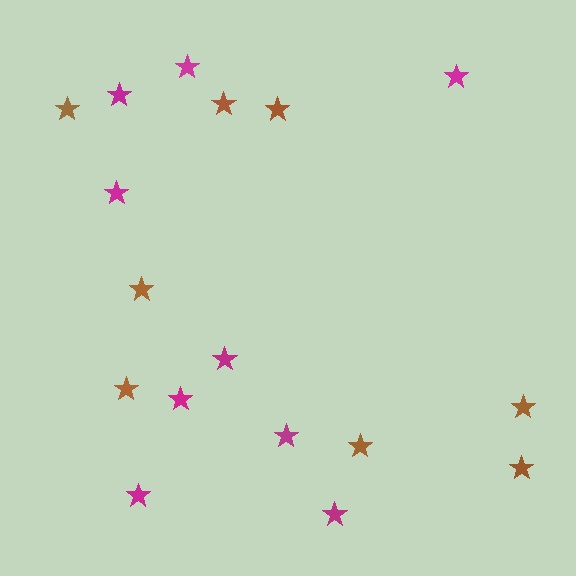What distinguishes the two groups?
There are 2 groups: one group of magenta stars (9) and one group of brown stars (8).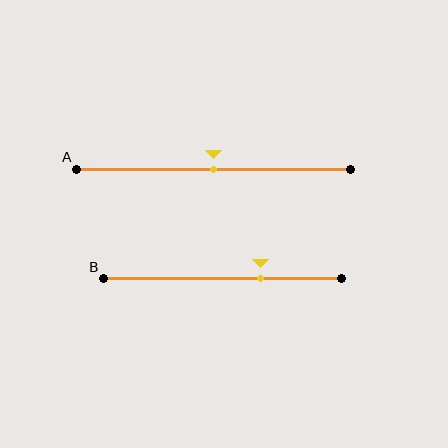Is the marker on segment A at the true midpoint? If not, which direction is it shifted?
Yes, the marker on segment A is at the true midpoint.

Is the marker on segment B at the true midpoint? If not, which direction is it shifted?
No, the marker on segment B is shifted to the right by about 16% of the segment length.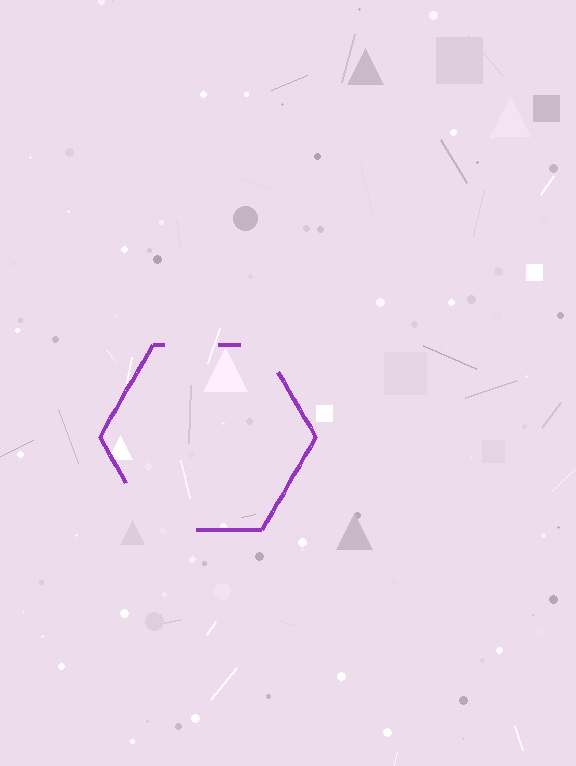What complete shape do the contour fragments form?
The contour fragments form a hexagon.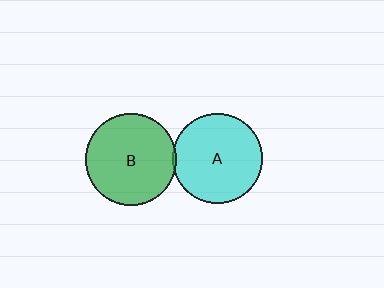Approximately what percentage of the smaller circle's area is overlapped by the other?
Approximately 5%.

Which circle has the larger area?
Circle B (green).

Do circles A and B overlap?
Yes.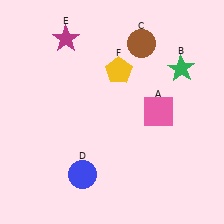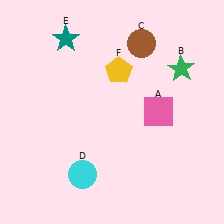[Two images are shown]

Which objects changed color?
D changed from blue to cyan. E changed from magenta to teal.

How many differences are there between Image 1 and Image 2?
There are 2 differences between the two images.